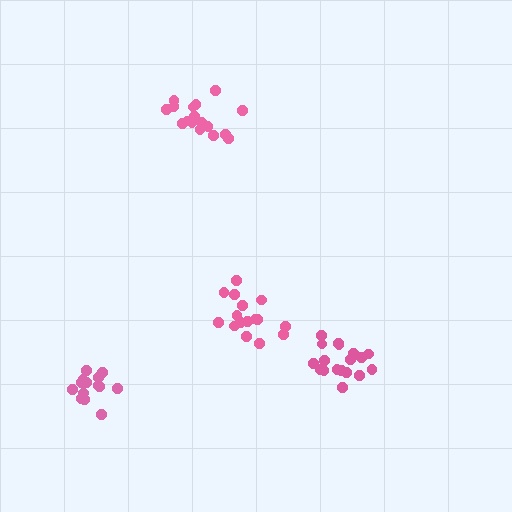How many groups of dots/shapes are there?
There are 4 groups.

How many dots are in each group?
Group 1: 18 dots, Group 2: 14 dots, Group 3: 17 dots, Group 4: 16 dots (65 total).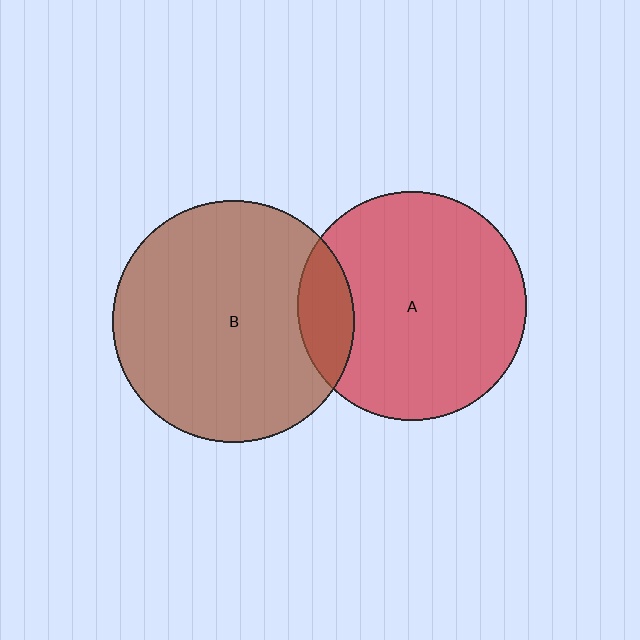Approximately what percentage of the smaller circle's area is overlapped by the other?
Approximately 15%.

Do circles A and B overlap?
Yes.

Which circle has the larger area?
Circle B (brown).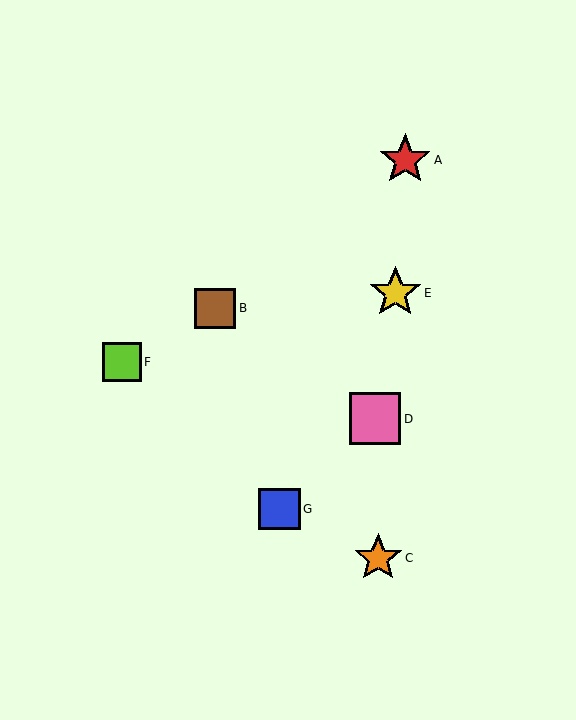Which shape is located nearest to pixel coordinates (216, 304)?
The brown square (labeled B) at (215, 308) is nearest to that location.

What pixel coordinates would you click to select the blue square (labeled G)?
Click at (280, 509) to select the blue square G.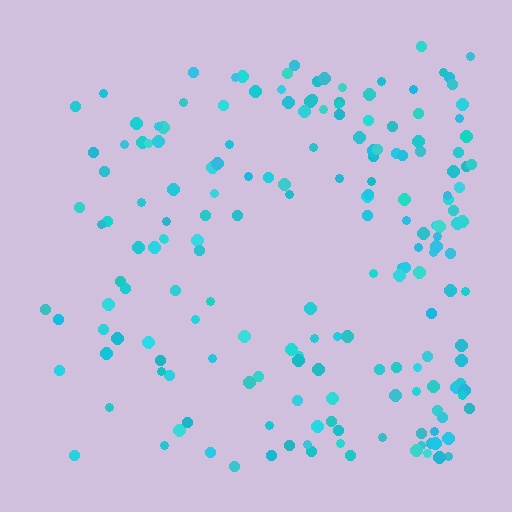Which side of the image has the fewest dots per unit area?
The left.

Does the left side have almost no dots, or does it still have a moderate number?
Still a moderate number, just noticeably fewer than the right.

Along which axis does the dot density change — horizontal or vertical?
Horizontal.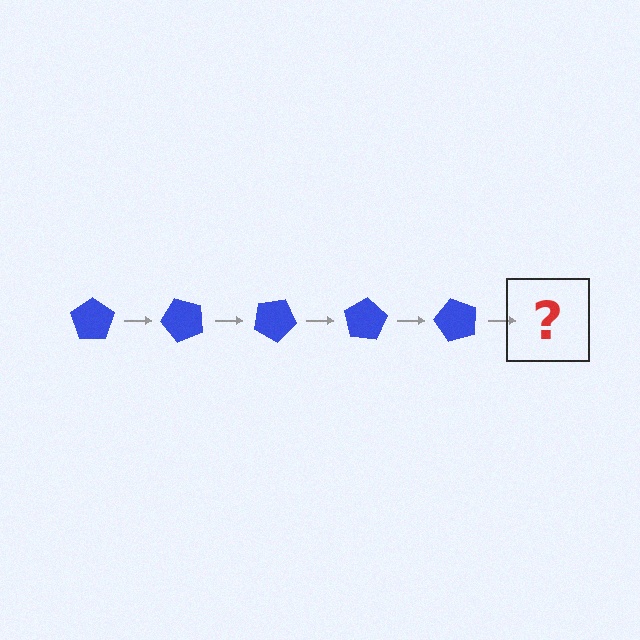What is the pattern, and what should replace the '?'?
The pattern is that the pentagon rotates 50 degrees each step. The '?' should be a blue pentagon rotated 250 degrees.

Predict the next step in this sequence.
The next step is a blue pentagon rotated 250 degrees.